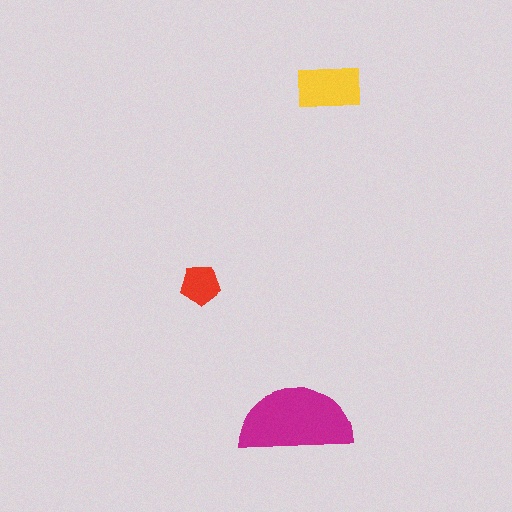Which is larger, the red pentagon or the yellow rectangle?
The yellow rectangle.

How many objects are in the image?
There are 3 objects in the image.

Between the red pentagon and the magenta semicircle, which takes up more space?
The magenta semicircle.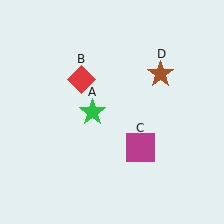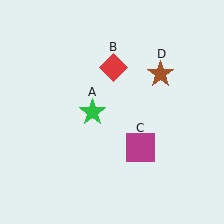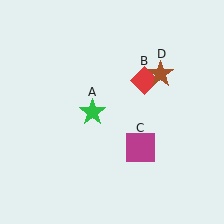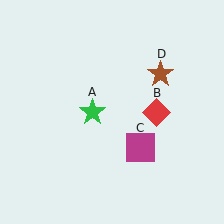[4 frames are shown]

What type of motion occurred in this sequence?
The red diamond (object B) rotated clockwise around the center of the scene.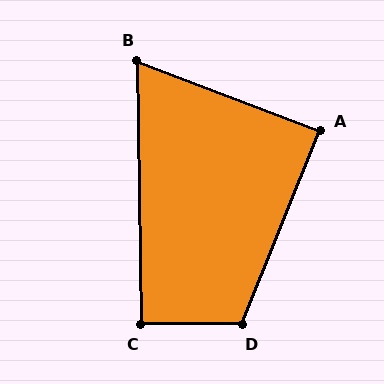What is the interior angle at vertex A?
Approximately 89 degrees (approximately right).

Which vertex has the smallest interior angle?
B, at approximately 68 degrees.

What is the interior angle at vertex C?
Approximately 91 degrees (approximately right).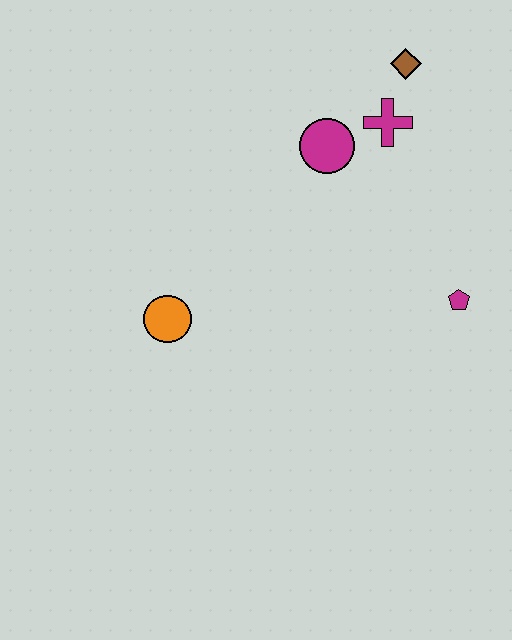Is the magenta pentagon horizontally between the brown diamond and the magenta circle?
No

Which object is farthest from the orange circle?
The brown diamond is farthest from the orange circle.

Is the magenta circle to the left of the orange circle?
No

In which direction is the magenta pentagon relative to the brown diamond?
The magenta pentagon is below the brown diamond.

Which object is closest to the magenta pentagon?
The magenta cross is closest to the magenta pentagon.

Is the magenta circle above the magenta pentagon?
Yes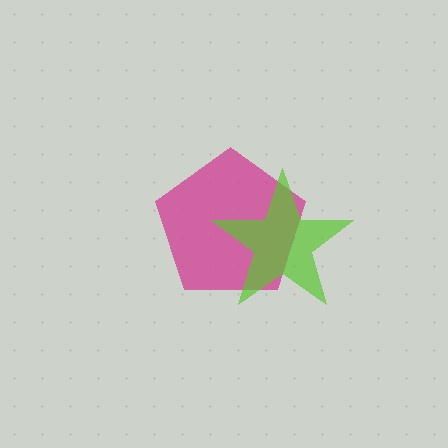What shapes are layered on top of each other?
The layered shapes are: a magenta pentagon, a lime star.